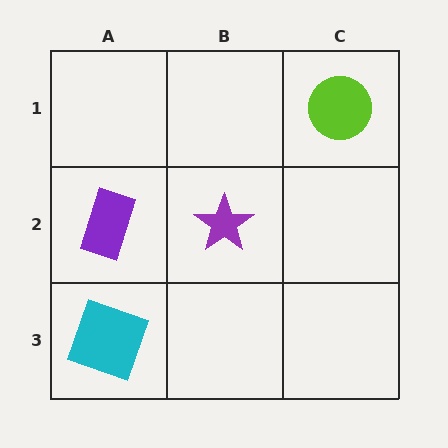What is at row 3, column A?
A cyan square.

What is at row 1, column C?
A lime circle.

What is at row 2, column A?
A purple rectangle.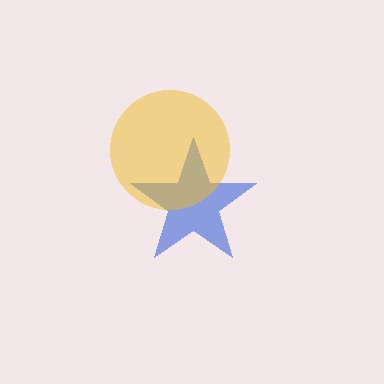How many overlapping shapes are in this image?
There are 2 overlapping shapes in the image.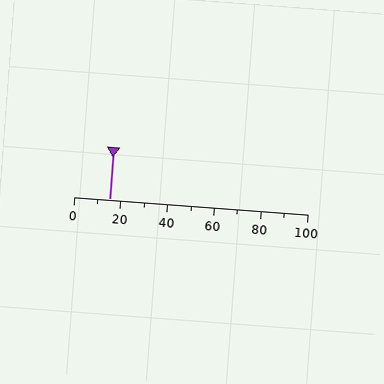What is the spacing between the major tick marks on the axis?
The major ticks are spaced 20 apart.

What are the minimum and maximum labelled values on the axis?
The axis runs from 0 to 100.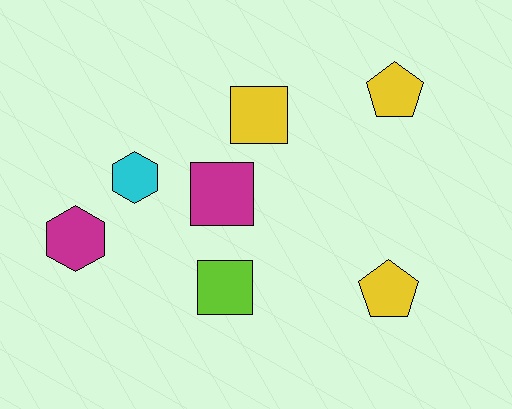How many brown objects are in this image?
There are no brown objects.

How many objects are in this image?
There are 7 objects.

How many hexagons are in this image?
There are 2 hexagons.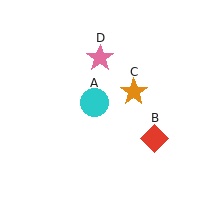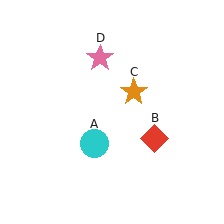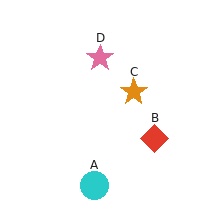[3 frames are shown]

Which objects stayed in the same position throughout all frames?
Red diamond (object B) and orange star (object C) and pink star (object D) remained stationary.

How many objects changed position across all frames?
1 object changed position: cyan circle (object A).